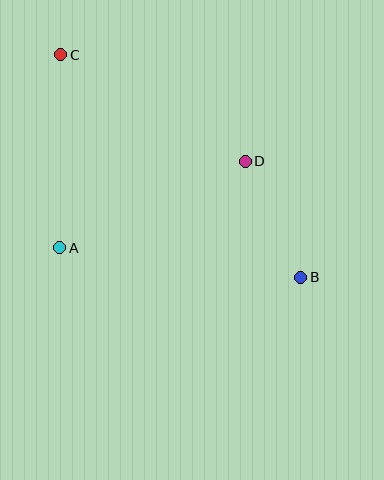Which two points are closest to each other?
Points B and D are closest to each other.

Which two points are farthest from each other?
Points B and C are farthest from each other.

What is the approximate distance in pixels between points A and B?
The distance between A and B is approximately 243 pixels.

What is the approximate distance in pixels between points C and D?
The distance between C and D is approximately 213 pixels.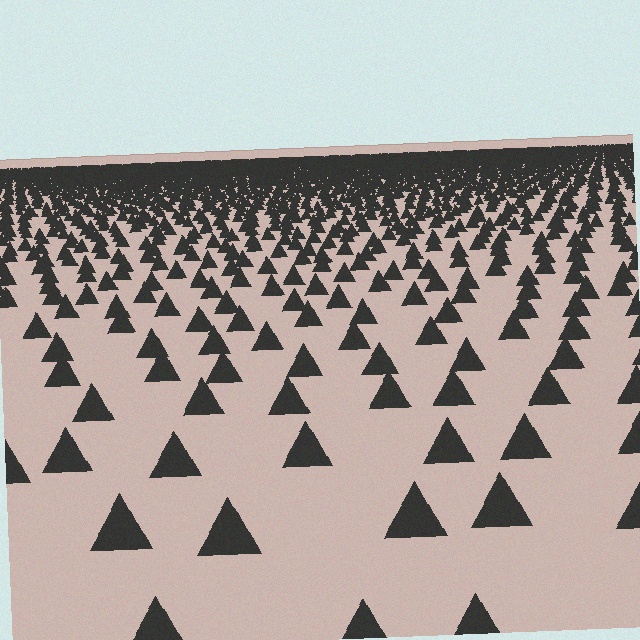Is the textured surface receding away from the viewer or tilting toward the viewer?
The surface is receding away from the viewer. Texture elements get smaller and denser toward the top.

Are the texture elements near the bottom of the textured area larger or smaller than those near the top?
Larger. Near the bottom, elements are closer to the viewer and appear at a bigger on-screen size.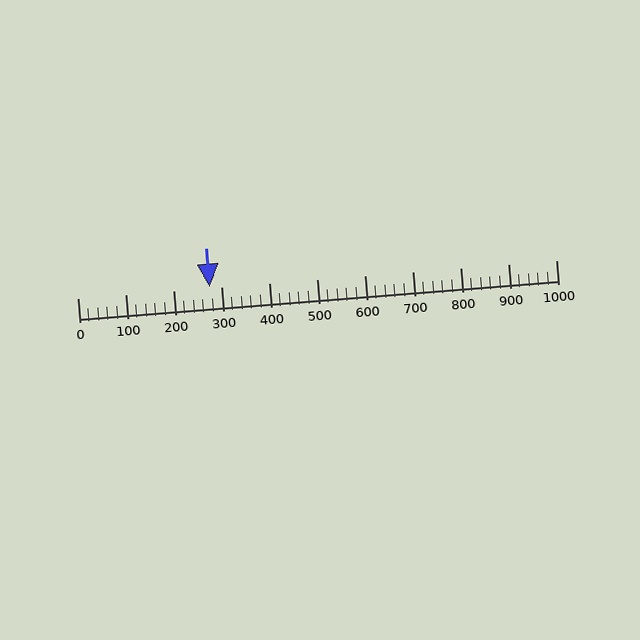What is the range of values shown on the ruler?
The ruler shows values from 0 to 1000.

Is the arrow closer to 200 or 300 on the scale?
The arrow is closer to 300.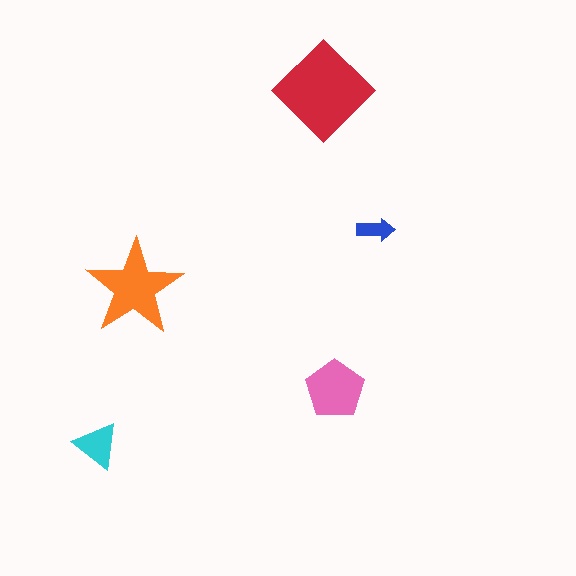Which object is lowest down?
The cyan triangle is bottommost.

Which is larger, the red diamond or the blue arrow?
The red diamond.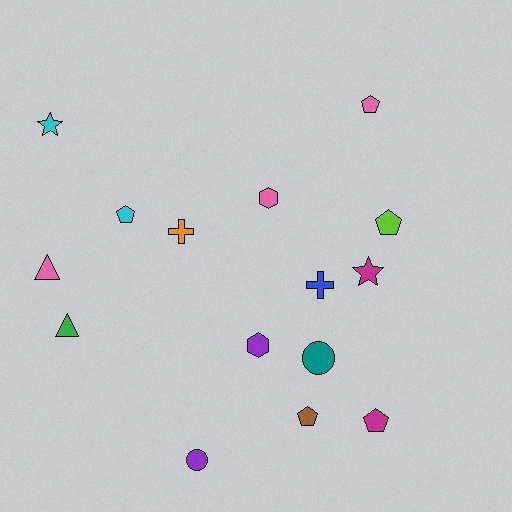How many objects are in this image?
There are 15 objects.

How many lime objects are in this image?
There is 1 lime object.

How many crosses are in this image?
There are 2 crosses.